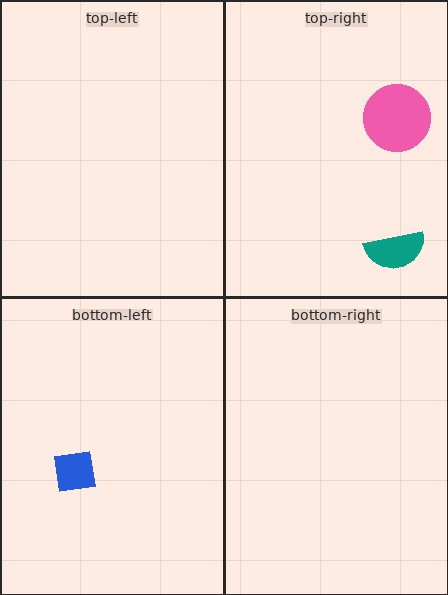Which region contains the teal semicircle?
The top-right region.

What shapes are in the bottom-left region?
The blue square.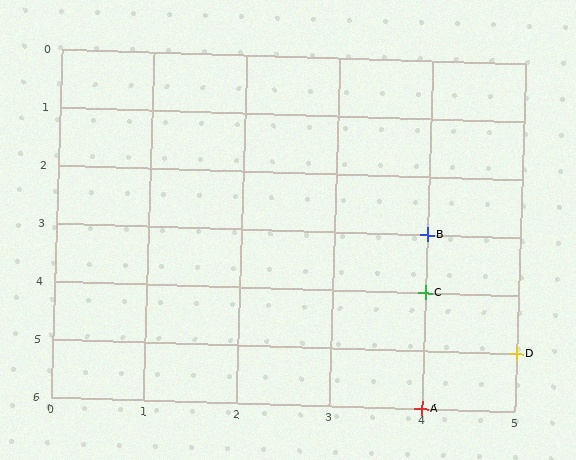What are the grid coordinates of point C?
Point C is at grid coordinates (4, 4).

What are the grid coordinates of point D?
Point D is at grid coordinates (5, 5).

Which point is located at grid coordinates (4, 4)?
Point C is at (4, 4).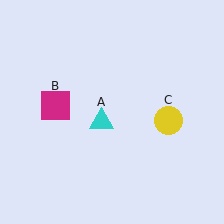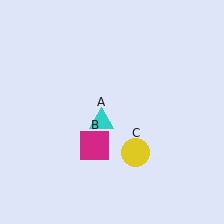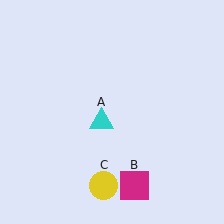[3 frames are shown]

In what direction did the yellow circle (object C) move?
The yellow circle (object C) moved down and to the left.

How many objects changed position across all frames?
2 objects changed position: magenta square (object B), yellow circle (object C).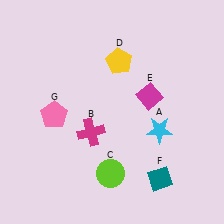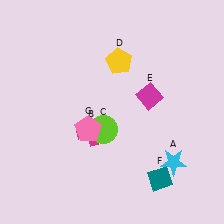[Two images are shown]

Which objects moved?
The objects that moved are: the cyan star (A), the lime circle (C), the pink pentagon (G).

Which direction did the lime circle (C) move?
The lime circle (C) moved up.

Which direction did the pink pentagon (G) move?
The pink pentagon (G) moved right.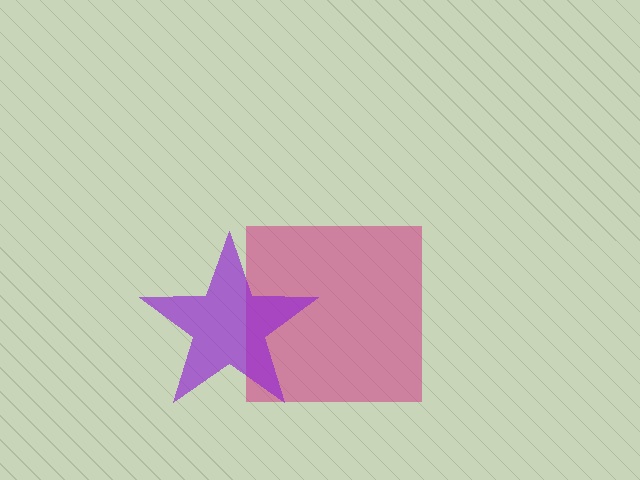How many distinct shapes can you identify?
There are 2 distinct shapes: a magenta square, a purple star.